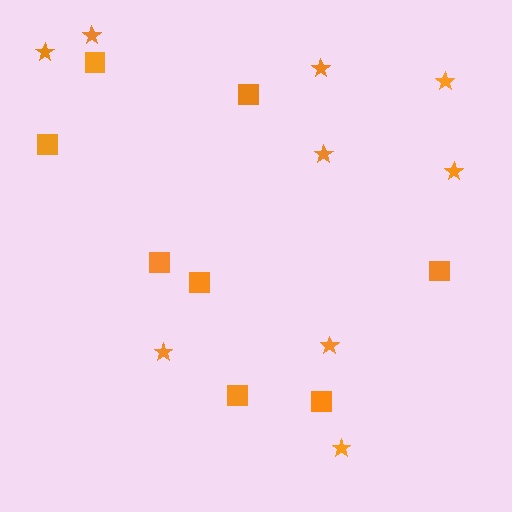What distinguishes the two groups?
There are 2 groups: one group of squares (8) and one group of stars (9).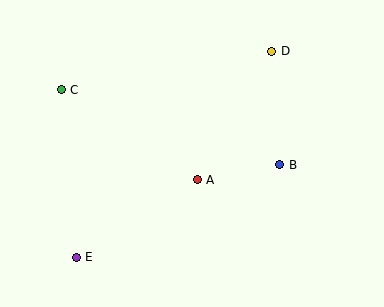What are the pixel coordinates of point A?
Point A is at (197, 180).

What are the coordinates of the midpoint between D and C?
The midpoint between D and C is at (167, 70).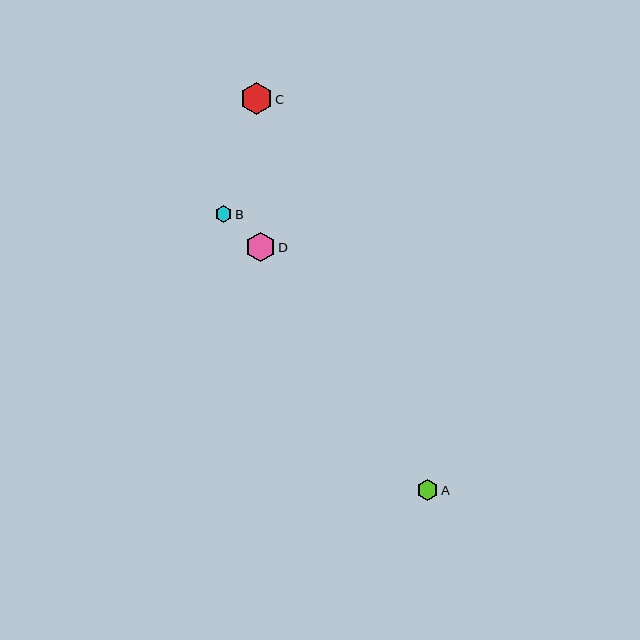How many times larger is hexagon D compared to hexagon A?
Hexagon D is approximately 1.4 times the size of hexagon A.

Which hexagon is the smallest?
Hexagon B is the smallest with a size of approximately 16 pixels.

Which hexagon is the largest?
Hexagon C is the largest with a size of approximately 32 pixels.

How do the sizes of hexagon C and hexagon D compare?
Hexagon C and hexagon D are approximately the same size.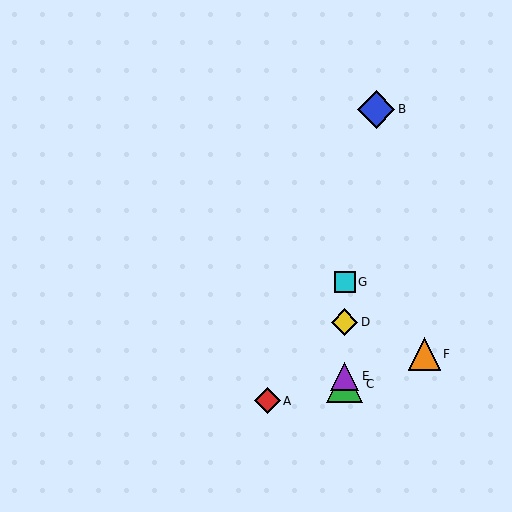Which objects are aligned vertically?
Objects C, D, E, G are aligned vertically.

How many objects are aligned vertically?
4 objects (C, D, E, G) are aligned vertically.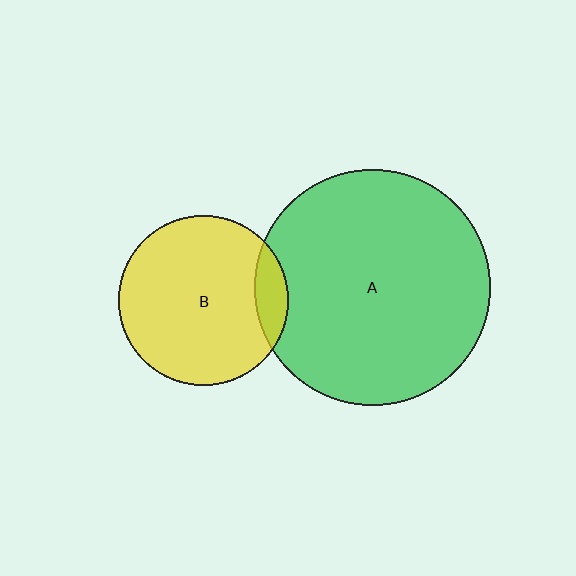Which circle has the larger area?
Circle A (green).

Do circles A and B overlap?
Yes.